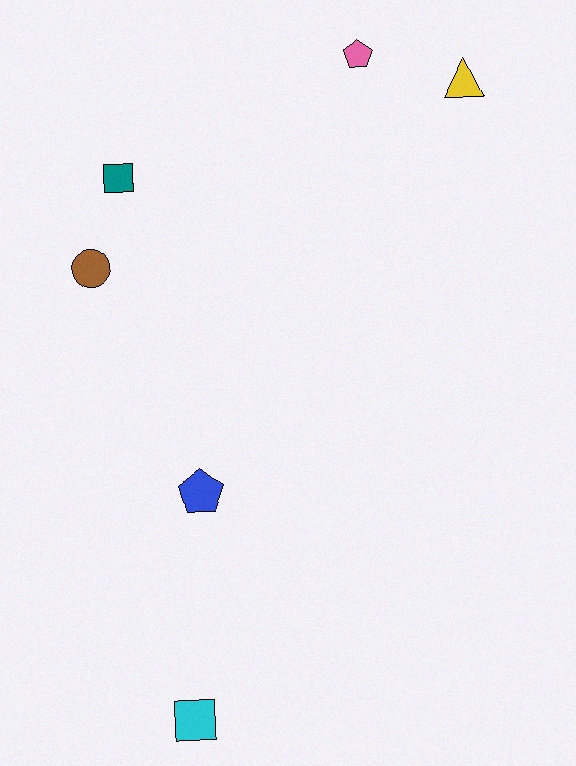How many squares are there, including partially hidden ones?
There are 2 squares.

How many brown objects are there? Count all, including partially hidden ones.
There is 1 brown object.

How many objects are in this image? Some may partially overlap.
There are 6 objects.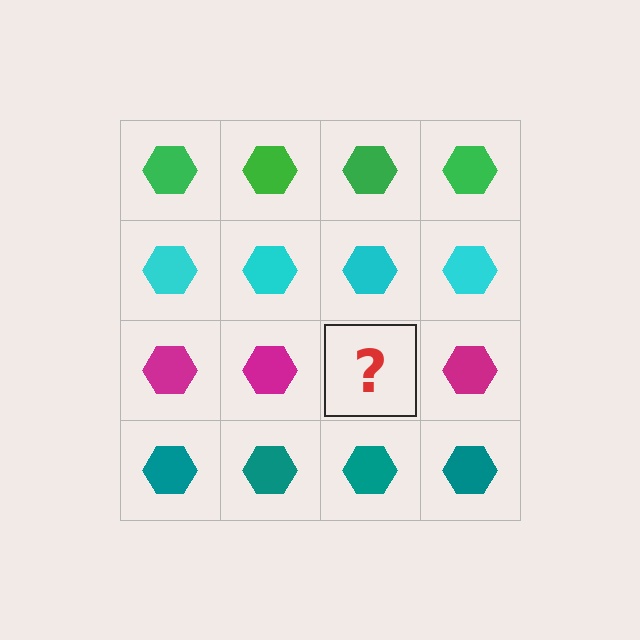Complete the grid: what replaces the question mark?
The question mark should be replaced with a magenta hexagon.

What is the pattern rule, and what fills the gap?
The rule is that each row has a consistent color. The gap should be filled with a magenta hexagon.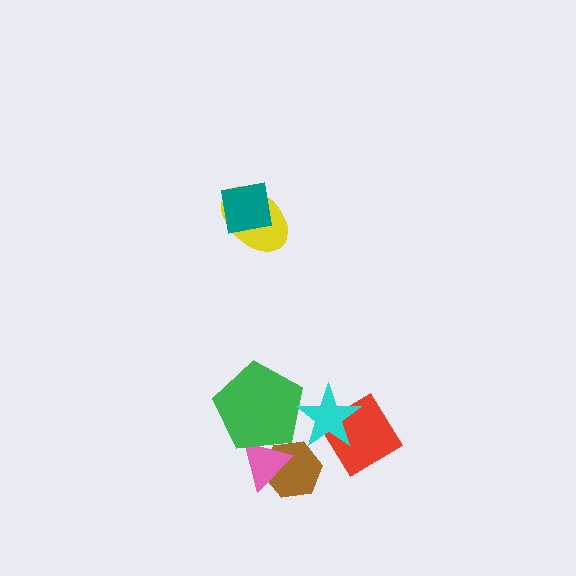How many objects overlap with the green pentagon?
2 objects overlap with the green pentagon.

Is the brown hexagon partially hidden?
Yes, it is partially covered by another shape.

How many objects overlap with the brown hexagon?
1 object overlaps with the brown hexagon.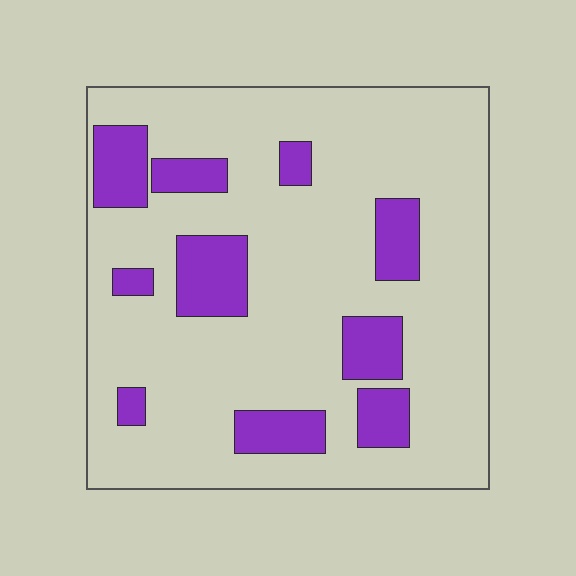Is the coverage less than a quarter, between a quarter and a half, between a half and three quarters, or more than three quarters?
Less than a quarter.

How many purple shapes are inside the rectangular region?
10.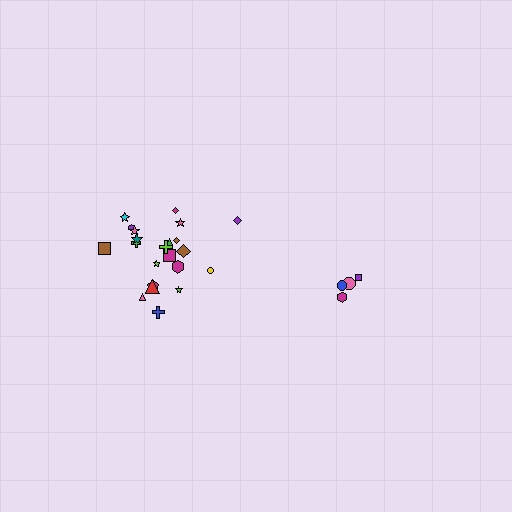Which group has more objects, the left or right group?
The left group.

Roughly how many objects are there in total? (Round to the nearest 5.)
Roughly 25 objects in total.